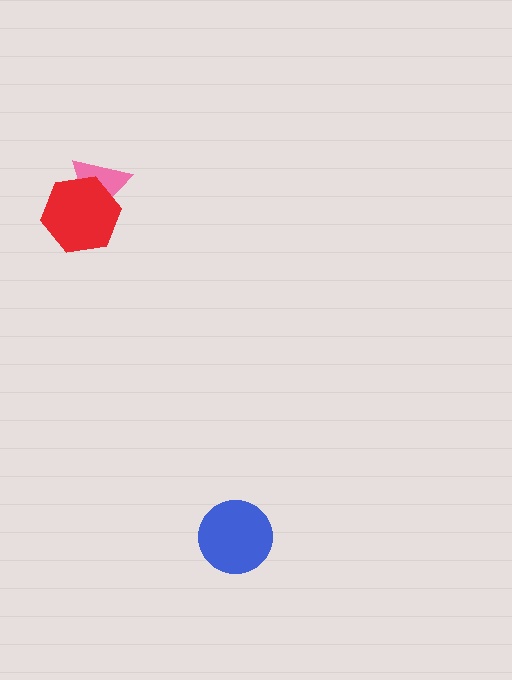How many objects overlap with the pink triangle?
1 object overlaps with the pink triangle.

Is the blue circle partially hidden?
No, no other shape covers it.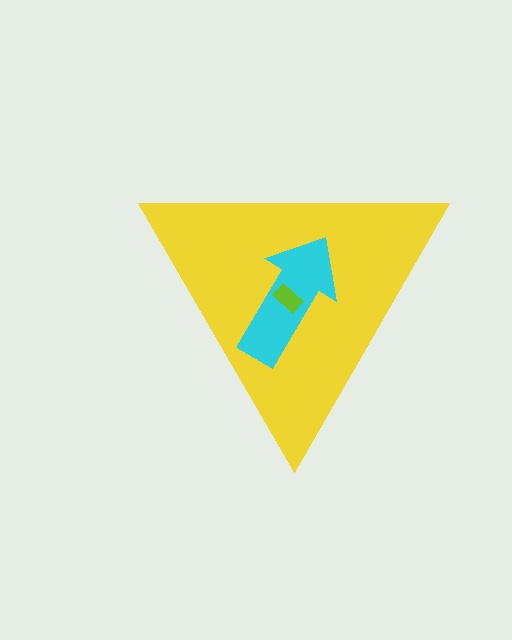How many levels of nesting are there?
3.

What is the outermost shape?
The yellow triangle.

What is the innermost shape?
The lime rectangle.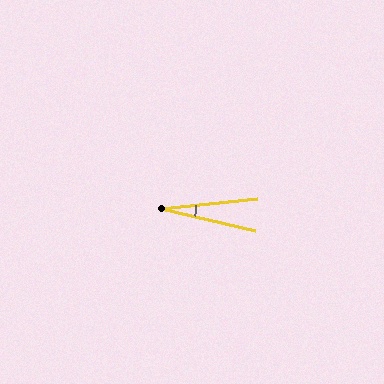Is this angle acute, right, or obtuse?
It is acute.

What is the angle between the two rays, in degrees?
Approximately 19 degrees.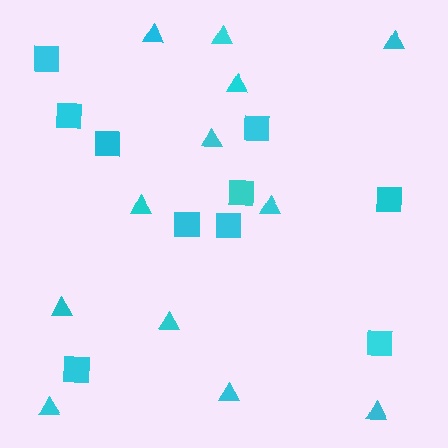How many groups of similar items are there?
There are 2 groups: one group of squares (10) and one group of triangles (12).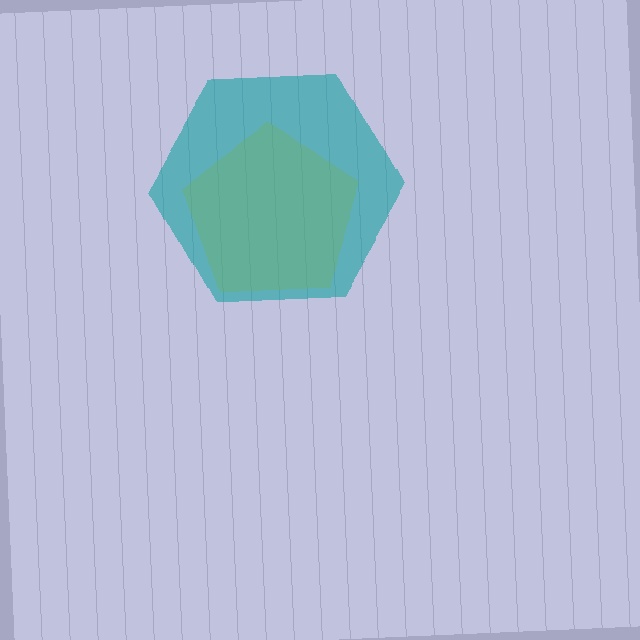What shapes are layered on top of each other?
The layered shapes are: a yellow pentagon, a teal hexagon.